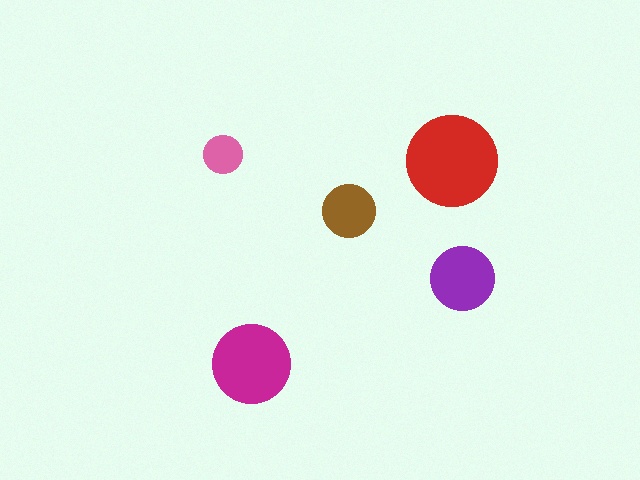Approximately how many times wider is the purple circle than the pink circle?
About 1.5 times wider.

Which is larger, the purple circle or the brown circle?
The purple one.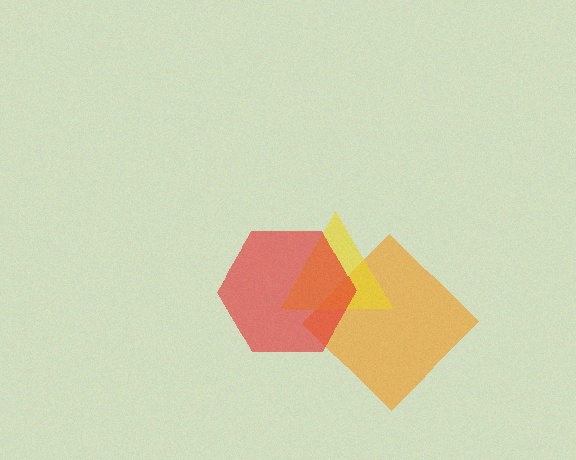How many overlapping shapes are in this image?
There are 3 overlapping shapes in the image.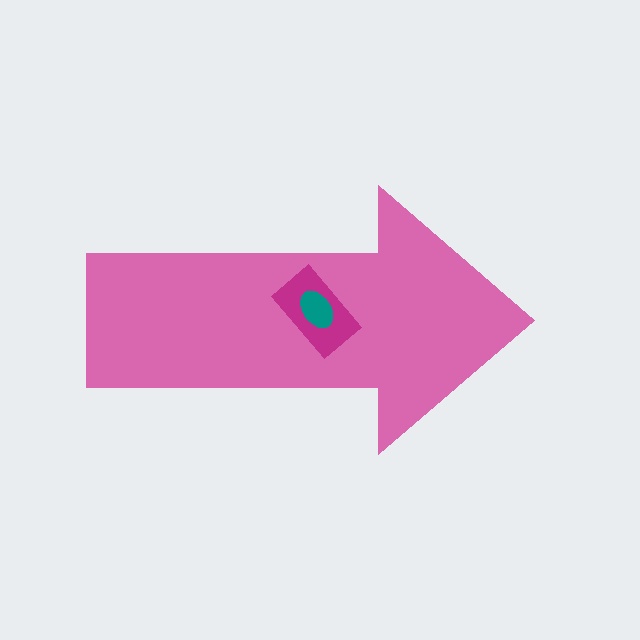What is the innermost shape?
The teal ellipse.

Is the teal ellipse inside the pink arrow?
Yes.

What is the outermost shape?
The pink arrow.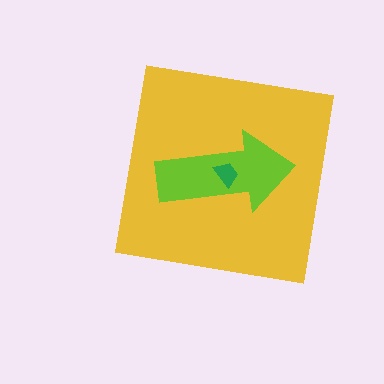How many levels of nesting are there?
3.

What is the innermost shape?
The green trapezoid.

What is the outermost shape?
The yellow square.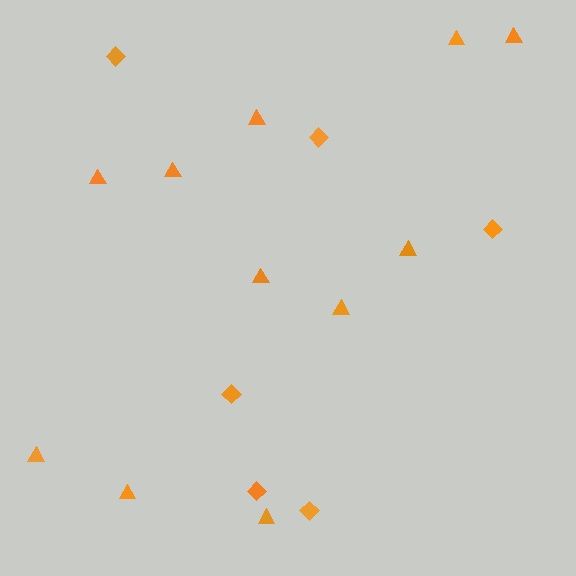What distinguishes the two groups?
There are 2 groups: one group of diamonds (6) and one group of triangles (11).